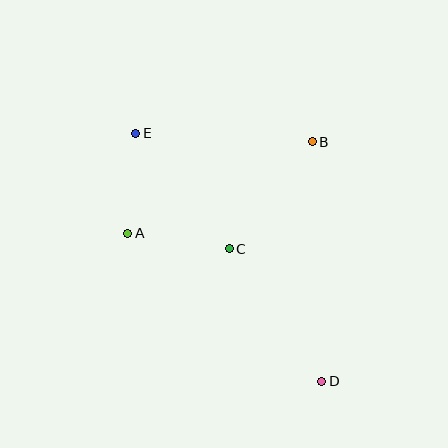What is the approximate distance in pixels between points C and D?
The distance between C and D is approximately 162 pixels.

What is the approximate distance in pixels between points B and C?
The distance between B and C is approximately 135 pixels.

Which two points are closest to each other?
Points A and E are closest to each other.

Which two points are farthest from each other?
Points D and E are farthest from each other.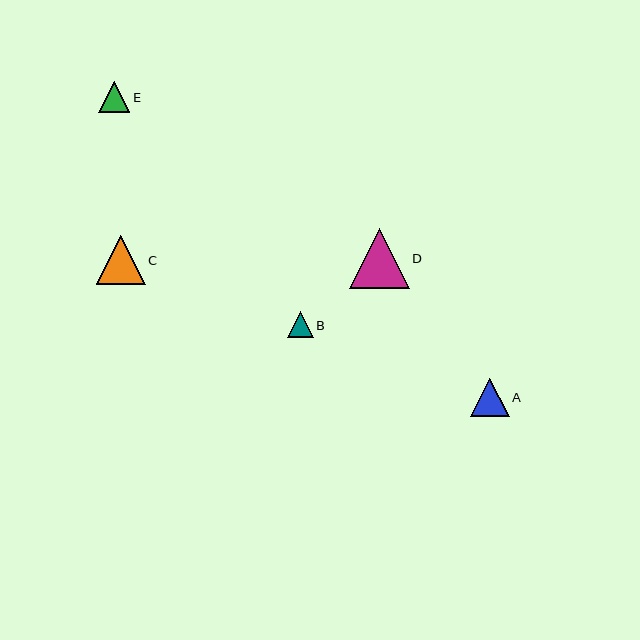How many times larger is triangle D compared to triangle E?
Triangle D is approximately 1.9 times the size of triangle E.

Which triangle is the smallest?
Triangle B is the smallest with a size of approximately 26 pixels.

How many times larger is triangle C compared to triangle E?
Triangle C is approximately 1.6 times the size of triangle E.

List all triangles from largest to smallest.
From largest to smallest: D, C, A, E, B.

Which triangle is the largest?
Triangle D is the largest with a size of approximately 60 pixels.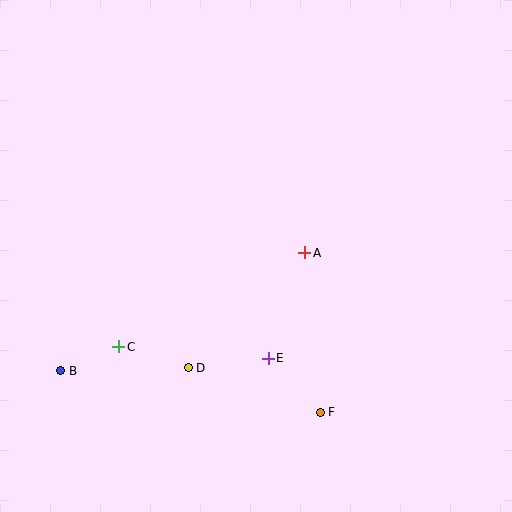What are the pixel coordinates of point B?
Point B is at (61, 371).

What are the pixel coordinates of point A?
Point A is at (305, 253).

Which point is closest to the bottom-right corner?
Point F is closest to the bottom-right corner.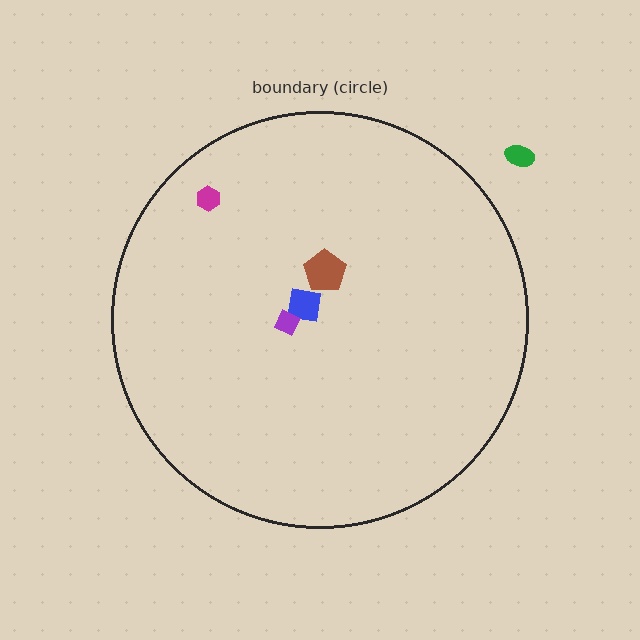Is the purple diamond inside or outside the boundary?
Inside.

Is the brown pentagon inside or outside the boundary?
Inside.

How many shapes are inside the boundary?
4 inside, 1 outside.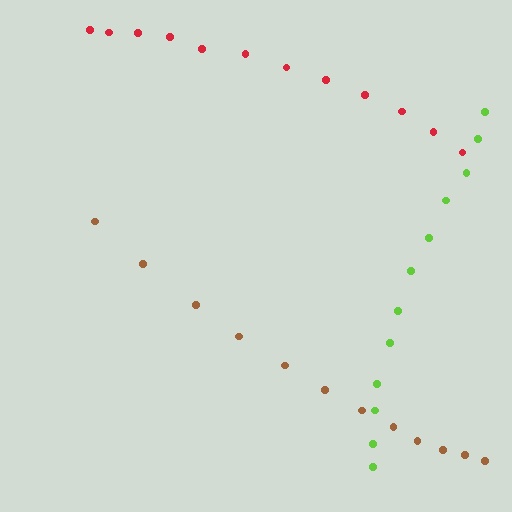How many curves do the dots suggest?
There are 3 distinct paths.